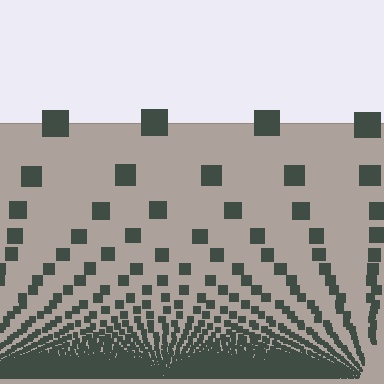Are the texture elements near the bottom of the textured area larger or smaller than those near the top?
Smaller. The gradient is inverted — elements near the bottom are smaller and denser.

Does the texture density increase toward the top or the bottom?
Density increases toward the bottom.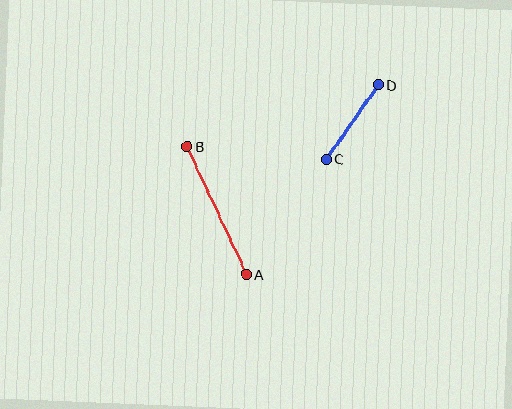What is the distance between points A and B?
The distance is approximately 141 pixels.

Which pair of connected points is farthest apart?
Points A and B are farthest apart.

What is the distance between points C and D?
The distance is approximately 91 pixels.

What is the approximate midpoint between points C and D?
The midpoint is at approximately (352, 122) pixels.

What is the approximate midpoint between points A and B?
The midpoint is at approximately (217, 211) pixels.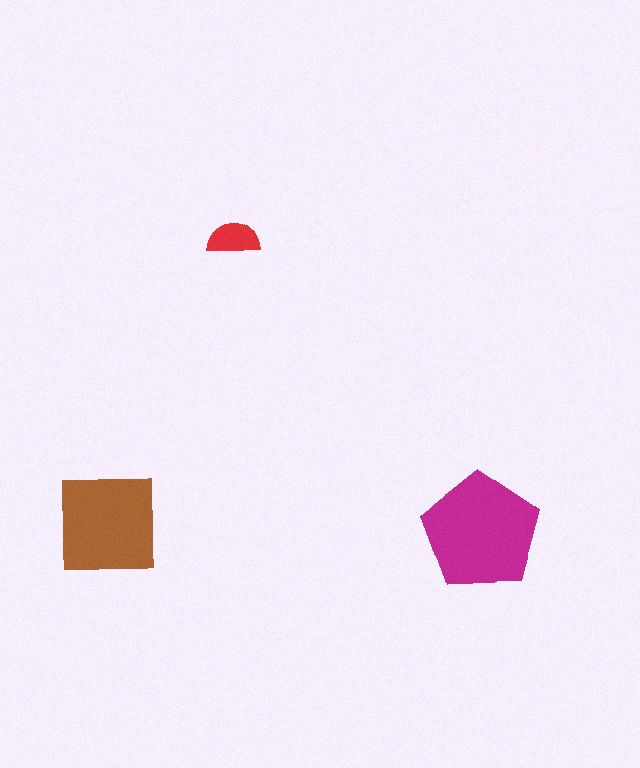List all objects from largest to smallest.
The magenta pentagon, the brown square, the red semicircle.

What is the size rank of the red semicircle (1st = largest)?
3rd.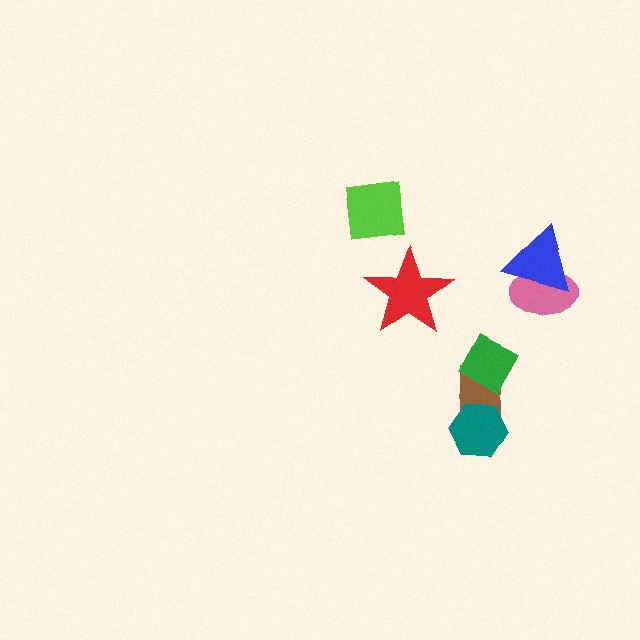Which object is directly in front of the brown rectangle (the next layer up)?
The green diamond is directly in front of the brown rectangle.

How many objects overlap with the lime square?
0 objects overlap with the lime square.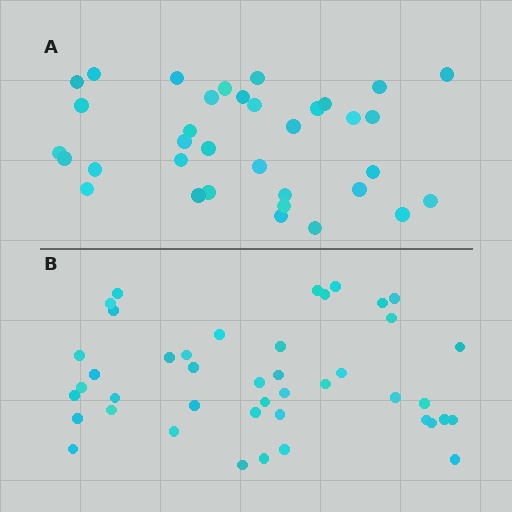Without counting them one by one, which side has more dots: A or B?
Region B (the bottom region) has more dots.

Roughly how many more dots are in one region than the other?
Region B has roughly 8 or so more dots than region A.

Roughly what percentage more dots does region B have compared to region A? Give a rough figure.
About 25% more.